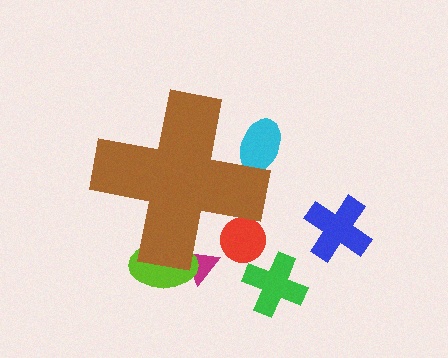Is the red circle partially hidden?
Yes, the red circle is partially hidden behind the brown cross.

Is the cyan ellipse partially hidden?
Yes, the cyan ellipse is partially hidden behind the brown cross.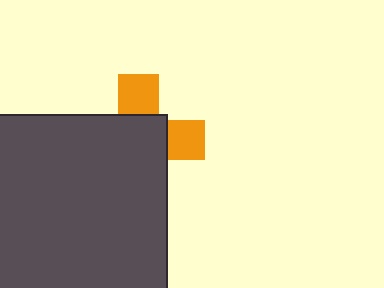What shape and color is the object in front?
The object in front is a dark gray rectangle.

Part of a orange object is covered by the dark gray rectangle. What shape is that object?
It is a cross.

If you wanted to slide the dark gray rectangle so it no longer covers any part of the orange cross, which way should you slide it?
Slide it toward the lower-left — that is the most direct way to separate the two shapes.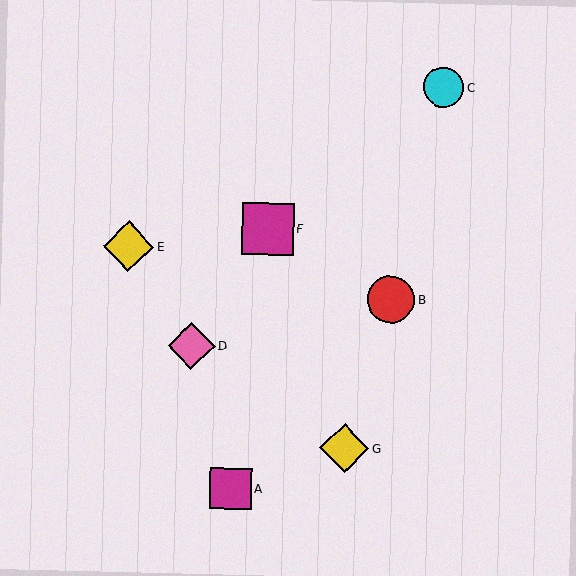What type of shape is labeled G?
Shape G is a yellow diamond.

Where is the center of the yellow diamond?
The center of the yellow diamond is at (128, 246).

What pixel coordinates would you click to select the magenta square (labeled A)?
Click at (230, 489) to select the magenta square A.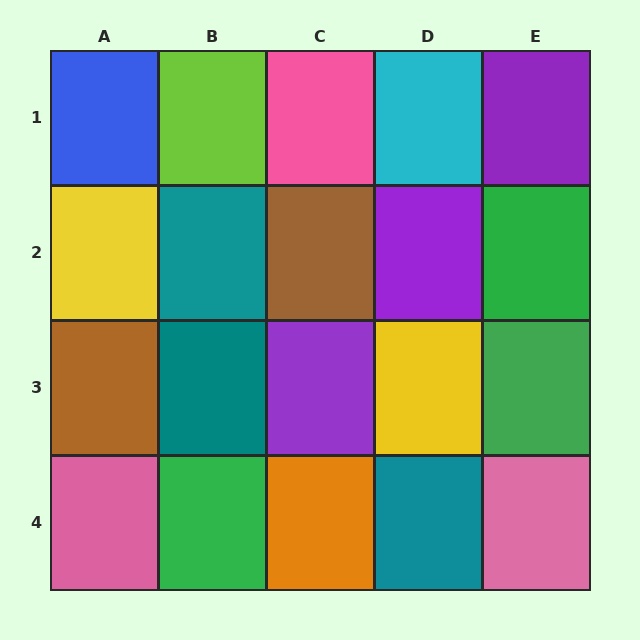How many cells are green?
3 cells are green.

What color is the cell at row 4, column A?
Pink.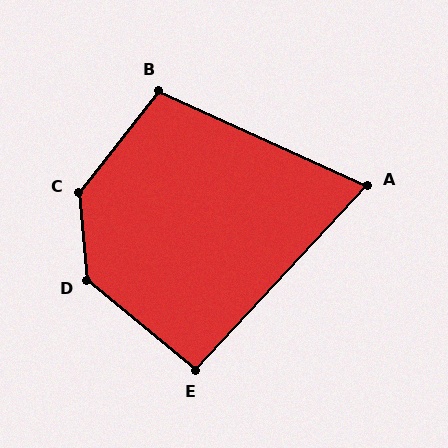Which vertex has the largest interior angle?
C, at approximately 137 degrees.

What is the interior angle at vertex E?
Approximately 94 degrees (approximately right).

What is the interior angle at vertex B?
Approximately 104 degrees (obtuse).